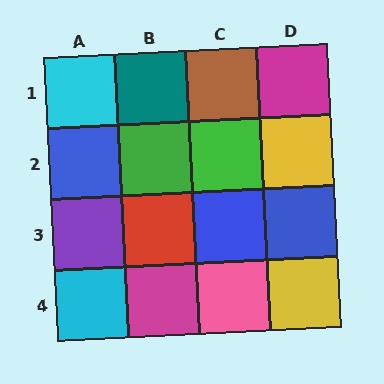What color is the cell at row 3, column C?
Blue.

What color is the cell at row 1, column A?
Cyan.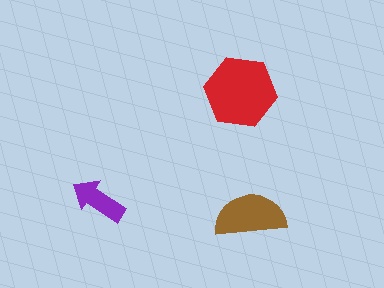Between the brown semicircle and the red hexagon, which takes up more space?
The red hexagon.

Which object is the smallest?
The purple arrow.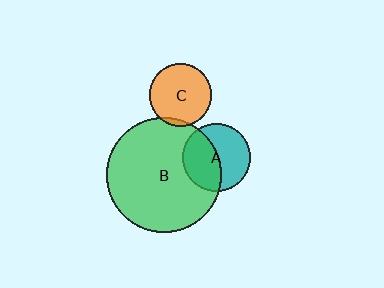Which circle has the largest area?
Circle B (green).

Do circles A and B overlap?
Yes.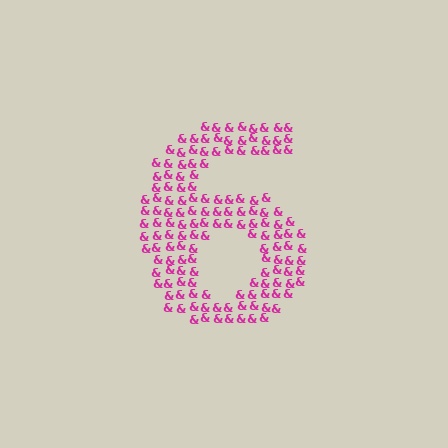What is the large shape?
The large shape is the digit 6.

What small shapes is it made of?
It is made of small ampersands.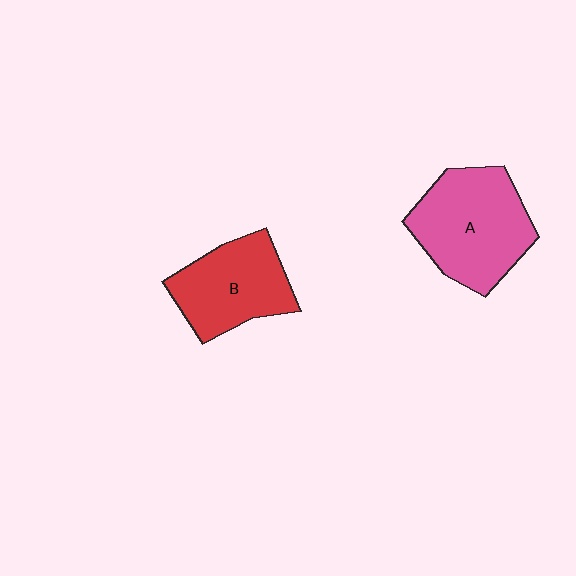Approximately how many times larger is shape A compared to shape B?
Approximately 1.3 times.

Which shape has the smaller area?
Shape B (red).